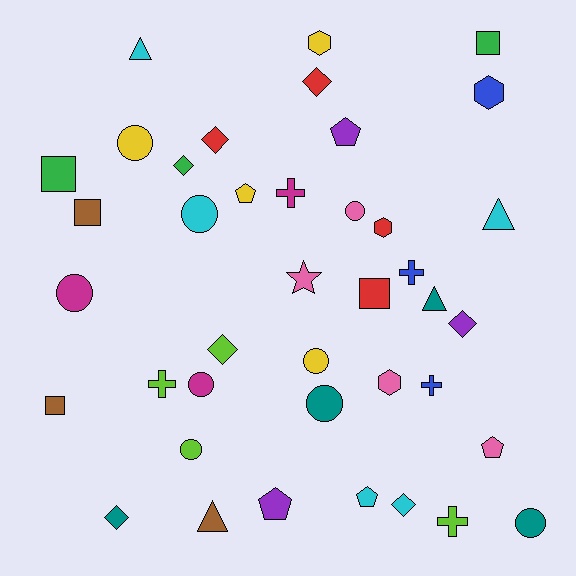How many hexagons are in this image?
There are 4 hexagons.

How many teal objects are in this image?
There are 4 teal objects.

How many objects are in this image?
There are 40 objects.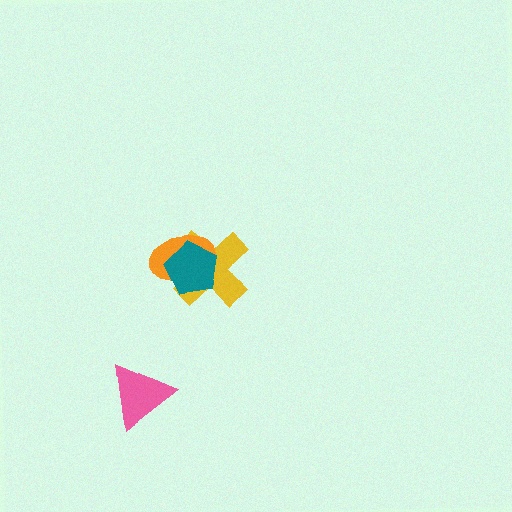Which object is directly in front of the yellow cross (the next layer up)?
The orange ellipse is directly in front of the yellow cross.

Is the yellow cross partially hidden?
Yes, it is partially covered by another shape.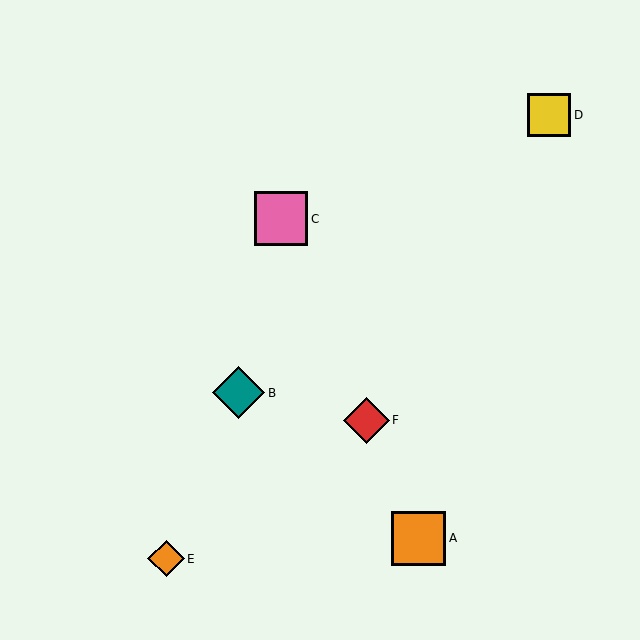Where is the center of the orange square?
The center of the orange square is at (419, 538).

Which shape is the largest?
The orange square (labeled A) is the largest.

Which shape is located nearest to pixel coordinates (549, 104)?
The yellow square (labeled D) at (549, 115) is nearest to that location.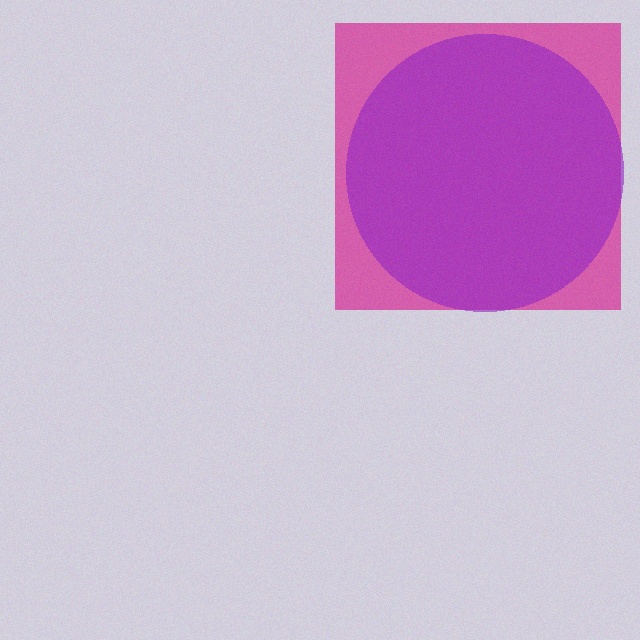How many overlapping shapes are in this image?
There are 2 overlapping shapes in the image.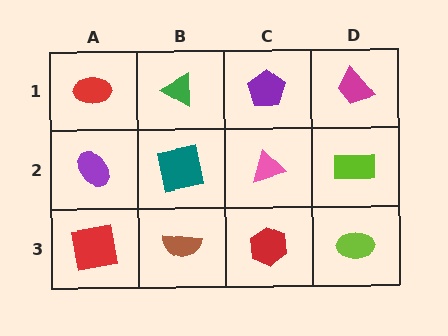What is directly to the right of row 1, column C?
A magenta trapezoid.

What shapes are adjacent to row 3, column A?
A purple ellipse (row 2, column A), a brown semicircle (row 3, column B).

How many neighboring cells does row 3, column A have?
2.